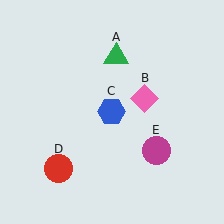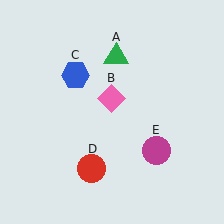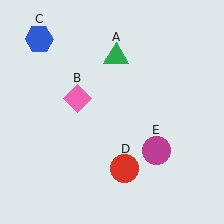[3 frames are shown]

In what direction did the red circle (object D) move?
The red circle (object D) moved right.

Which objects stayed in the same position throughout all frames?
Green triangle (object A) and magenta circle (object E) remained stationary.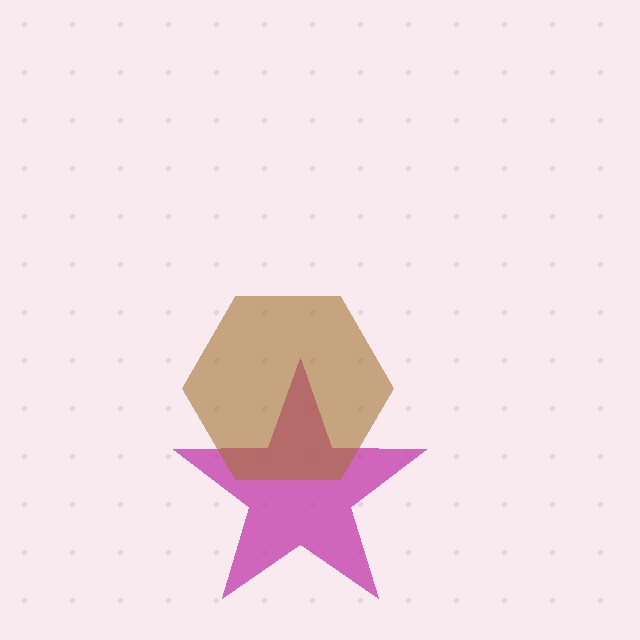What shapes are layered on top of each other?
The layered shapes are: a magenta star, a brown hexagon.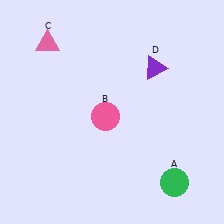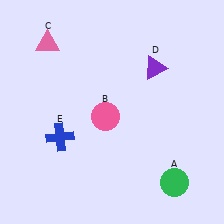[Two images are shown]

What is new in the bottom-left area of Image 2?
A blue cross (E) was added in the bottom-left area of Image 2.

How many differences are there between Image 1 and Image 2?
There is 1 difference between the two images.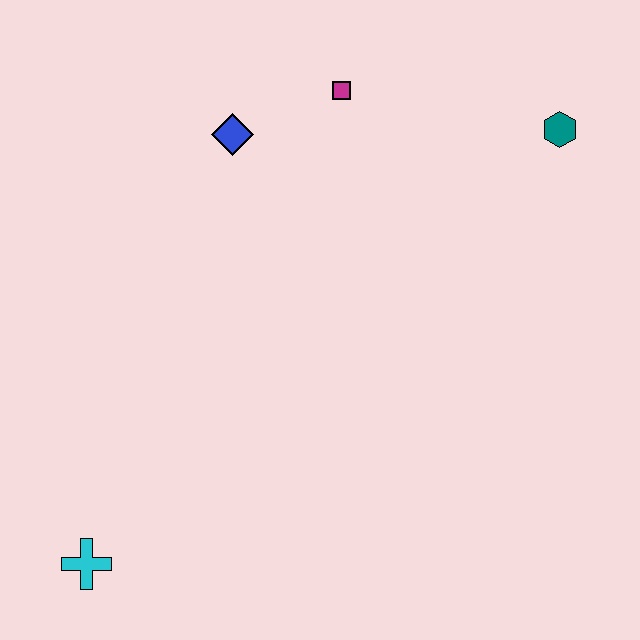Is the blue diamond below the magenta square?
Yes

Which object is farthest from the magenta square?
The cyan cross is farthest from the magenta square.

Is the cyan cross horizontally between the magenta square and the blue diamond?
No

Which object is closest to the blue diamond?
The magenta square is closest to the blue diamond.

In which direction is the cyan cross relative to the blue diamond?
The cyan cross is below the blue diamond.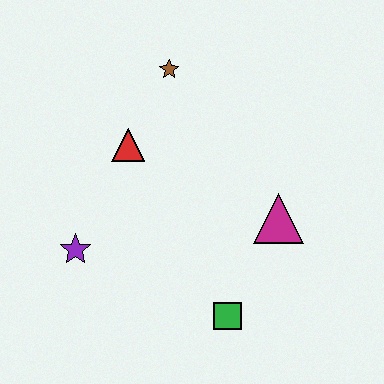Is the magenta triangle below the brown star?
Yes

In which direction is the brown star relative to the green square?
The brown star is above the green square.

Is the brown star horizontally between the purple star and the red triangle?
No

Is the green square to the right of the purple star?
Yes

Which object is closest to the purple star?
The red triangle is closest to the purple star.